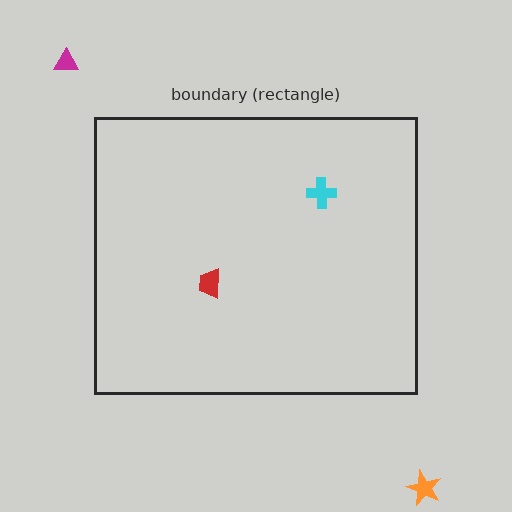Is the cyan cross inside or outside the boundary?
Inside.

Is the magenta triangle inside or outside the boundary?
Outside.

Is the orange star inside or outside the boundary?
Outside.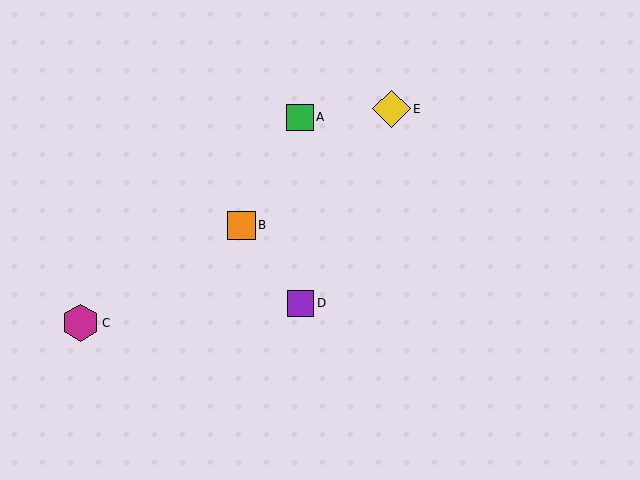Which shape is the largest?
The yellow diamond (labeled E) is the largest.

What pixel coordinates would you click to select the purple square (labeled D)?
Click at (301, 303) to select the purple square D.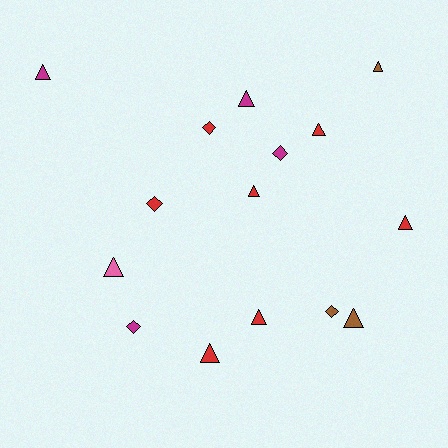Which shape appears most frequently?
Triangle, with 10 objects.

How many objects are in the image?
There are 15 objects.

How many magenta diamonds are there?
There are 2 magenta diamonds.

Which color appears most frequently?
Red, with 7 objects.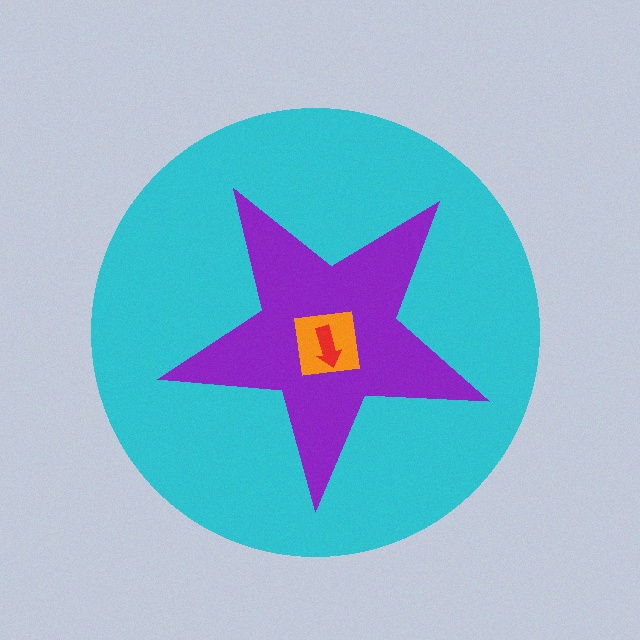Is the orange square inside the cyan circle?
Yes.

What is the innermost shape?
The red arrow.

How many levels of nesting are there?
4.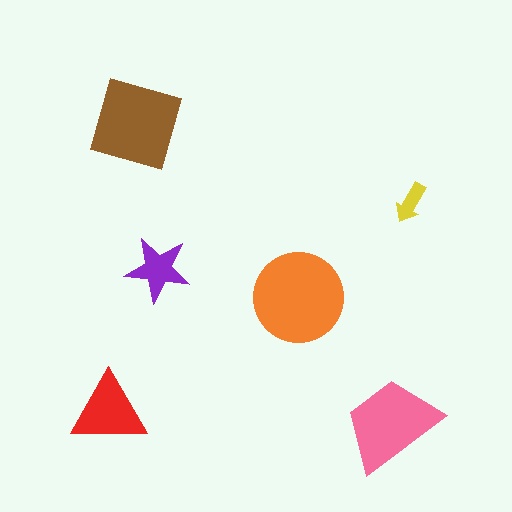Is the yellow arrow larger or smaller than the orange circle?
Smaller.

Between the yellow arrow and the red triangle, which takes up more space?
The red triangle.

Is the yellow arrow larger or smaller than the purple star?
Smaller.